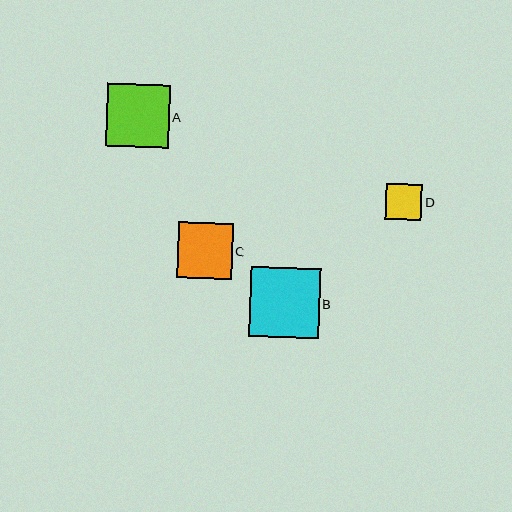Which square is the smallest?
Square D is the smallest with a size of approximately 37 pixels.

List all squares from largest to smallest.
From largest to smallest: B, A, C, D.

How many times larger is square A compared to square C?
Square A is approximately 1.1 times the size of square C.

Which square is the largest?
Square B is the largest with a size of approximately 70 pixels.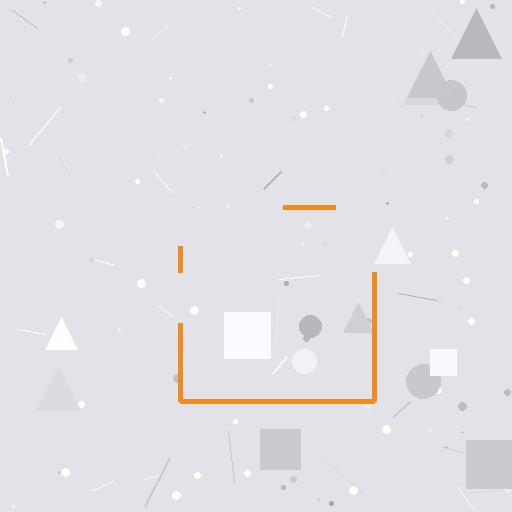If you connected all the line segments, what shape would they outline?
They would outline a square.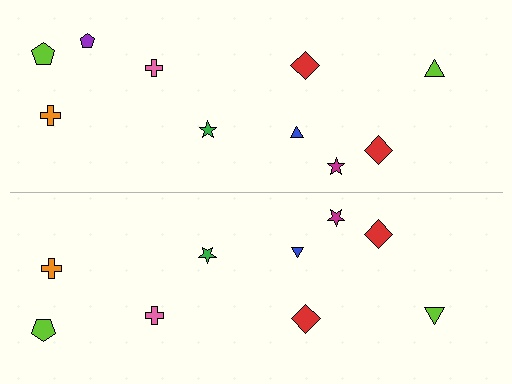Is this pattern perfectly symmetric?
No, the pattern is not perfectly symmetric. A purple pentagon is missing from the bottom side.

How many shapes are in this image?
There are 19 shapes in this image.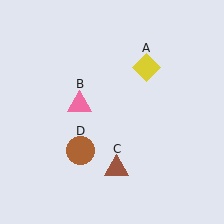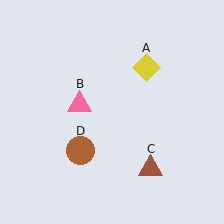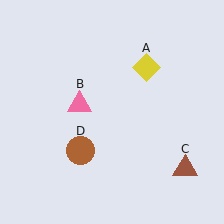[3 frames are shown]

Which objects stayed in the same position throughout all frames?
Yellow diamond (object A) and pink triangle (object B) and brown circle (object D) remained stationary.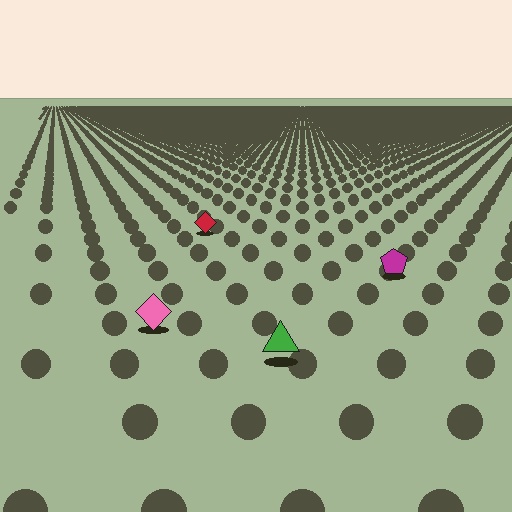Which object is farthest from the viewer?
The red diamond is farthest from the viewer. It appears smaller and the ground texture around it is denser.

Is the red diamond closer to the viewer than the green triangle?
No. The green triangle is closer — you can tell from the texture gradient: the ground texture is coarser near it.